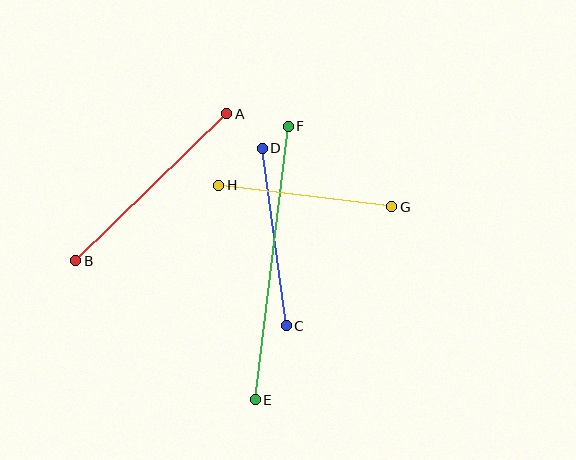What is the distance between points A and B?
The distance is approximately 211 pixels.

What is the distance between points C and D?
The distance is approximately 179 pixels.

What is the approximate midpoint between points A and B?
The midpoint is at approximately (151, 187) pixels.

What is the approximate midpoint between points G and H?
The midpoint is at approximately (305, 196) pixels.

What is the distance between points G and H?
The distance is approximately 174 pixels.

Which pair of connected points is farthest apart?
Points E and F are farthest apart.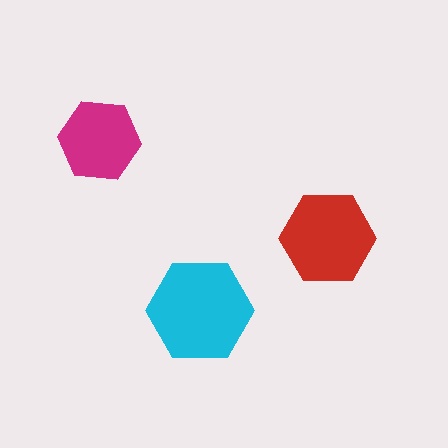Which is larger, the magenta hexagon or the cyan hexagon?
The cyan one.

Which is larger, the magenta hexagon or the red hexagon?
The red one.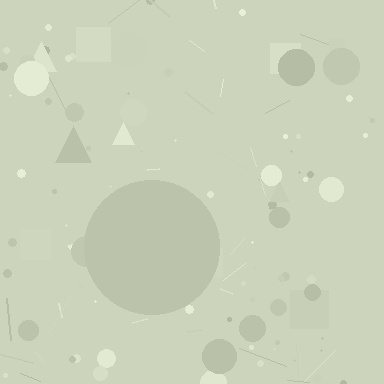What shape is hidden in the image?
A circle is hidden in the image.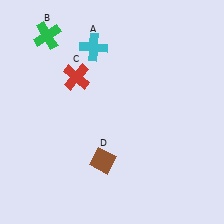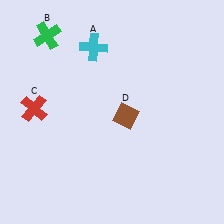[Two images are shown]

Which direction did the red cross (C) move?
The red cross (C) moved left.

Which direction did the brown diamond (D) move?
The brown diamond (D) moved up.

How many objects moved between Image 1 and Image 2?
2 objects moved between the two images.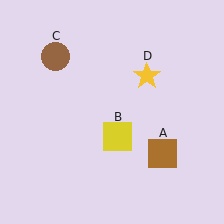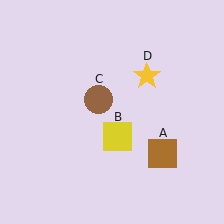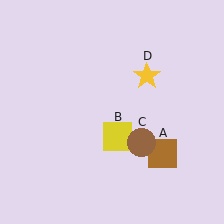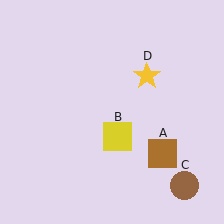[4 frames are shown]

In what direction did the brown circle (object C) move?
The brown circle (object C) moved down and to the right.